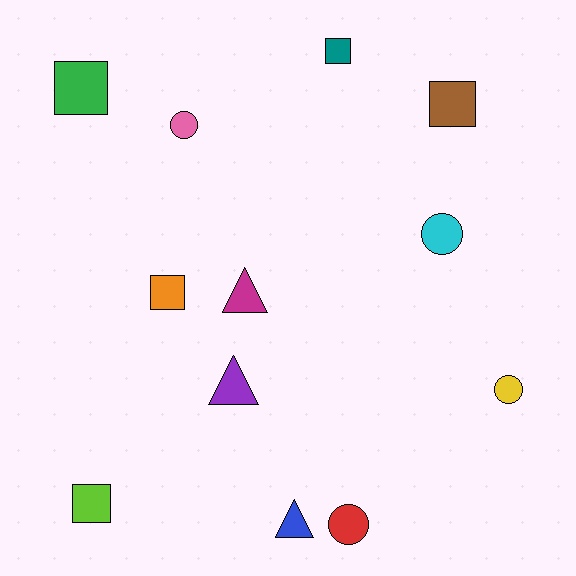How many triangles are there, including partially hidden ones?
There are 3 triangles.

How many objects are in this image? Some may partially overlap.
There are 12 objects.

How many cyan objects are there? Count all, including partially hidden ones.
There is 1 cyan object.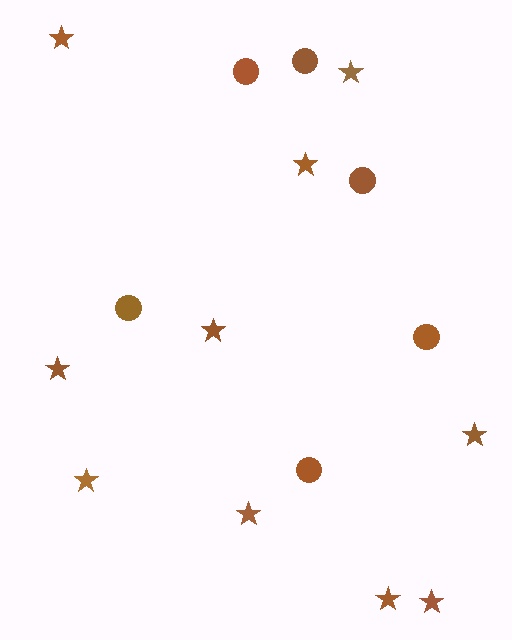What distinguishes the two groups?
There are 2 groups: one group of circles (6) and one group of stars (10).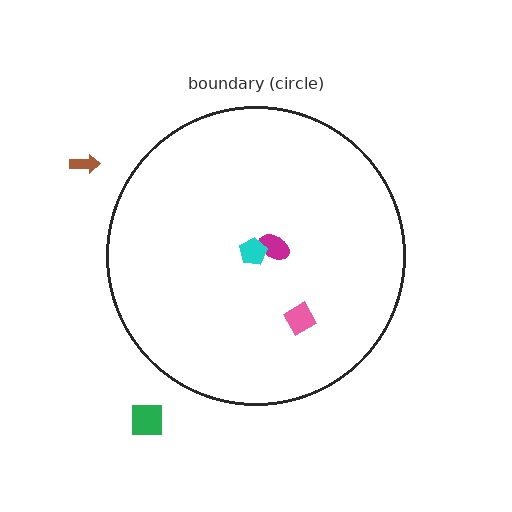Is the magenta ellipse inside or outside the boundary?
Inside.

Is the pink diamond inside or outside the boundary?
Inside.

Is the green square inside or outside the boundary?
Outside.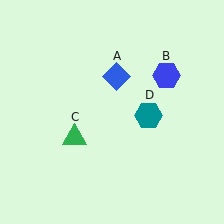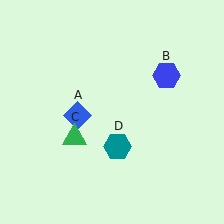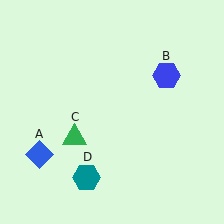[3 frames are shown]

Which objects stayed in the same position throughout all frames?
Blue hexagon (object B) and green triangle (object C) remained stationary.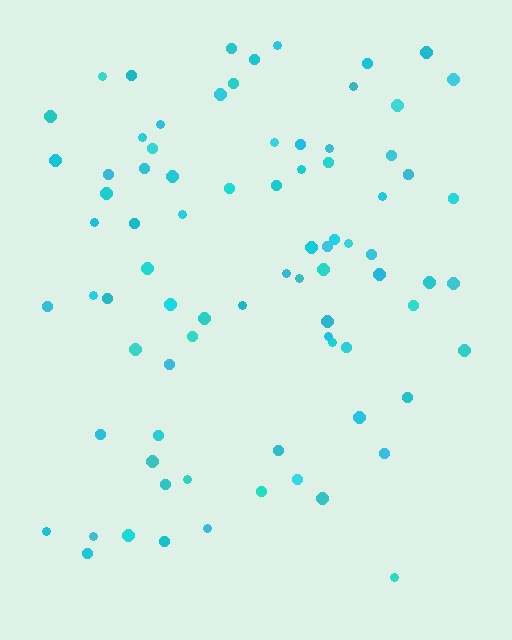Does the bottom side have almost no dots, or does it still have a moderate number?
Still a moderate number, just noticeably fewer than the top.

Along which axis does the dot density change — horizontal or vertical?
Vertical.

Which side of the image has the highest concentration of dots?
The top.